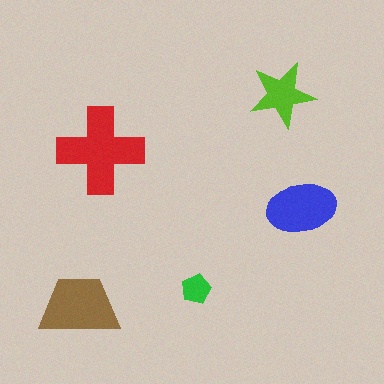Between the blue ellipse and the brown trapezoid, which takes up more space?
The brown trapezoid.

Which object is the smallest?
The green pentagon.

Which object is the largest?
The red cross.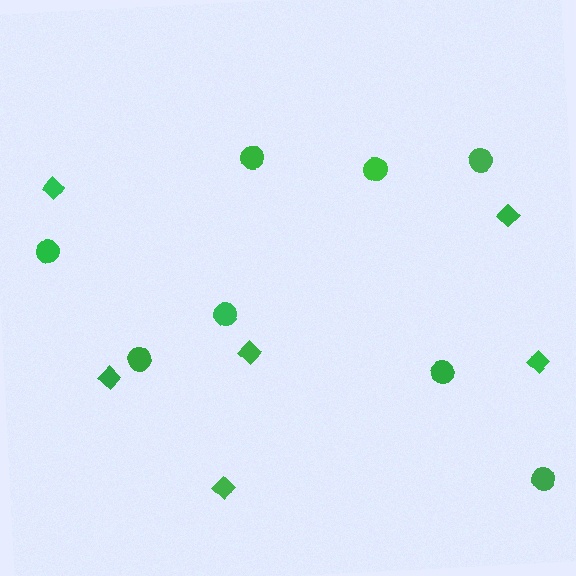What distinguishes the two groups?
There are 2 groups: one group of diamonds (6) and one group of circles (8).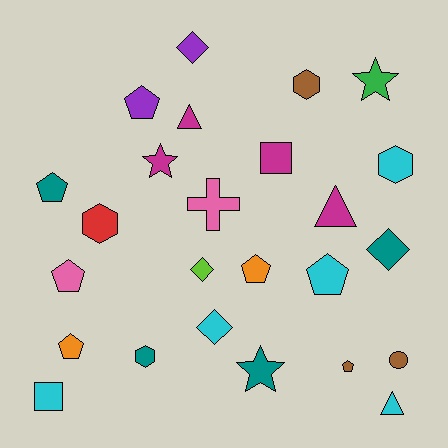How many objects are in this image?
There are 25 objects.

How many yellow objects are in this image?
There are no yellow objects.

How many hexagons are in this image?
There are 4 hexagons.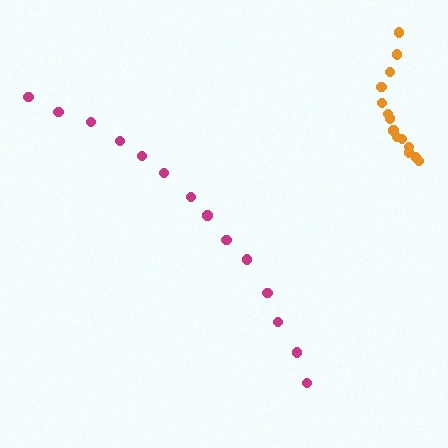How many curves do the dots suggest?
There are 2 distinct paths.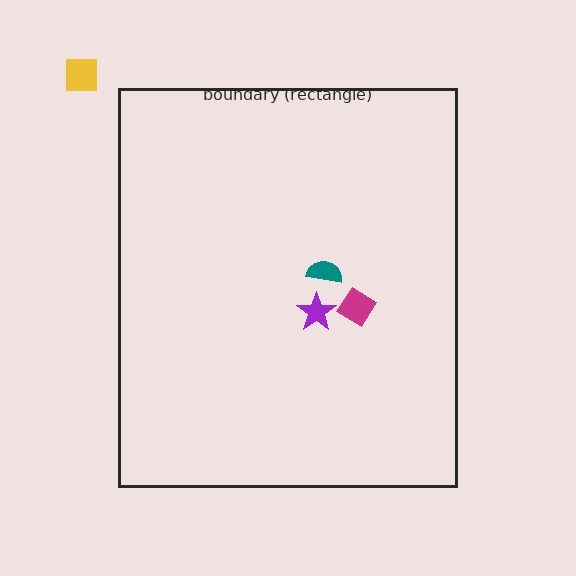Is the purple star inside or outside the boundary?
Inside.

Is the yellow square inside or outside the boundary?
Outside.